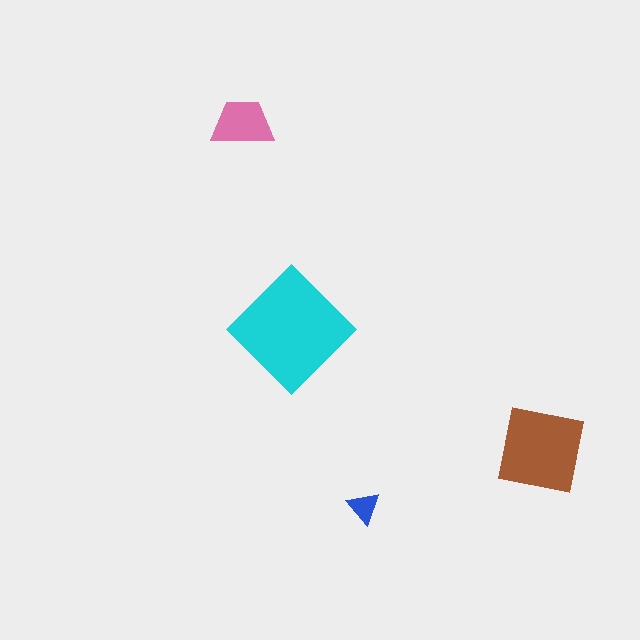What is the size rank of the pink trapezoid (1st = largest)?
3rd.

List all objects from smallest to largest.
The blue triangle, the pink trapezoid, the brown square, the cyan diamond.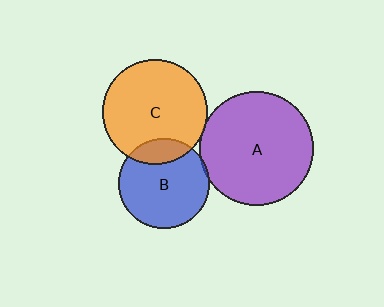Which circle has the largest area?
Circle A (purple).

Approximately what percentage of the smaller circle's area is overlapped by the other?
Approximately 5%.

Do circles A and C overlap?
Yes.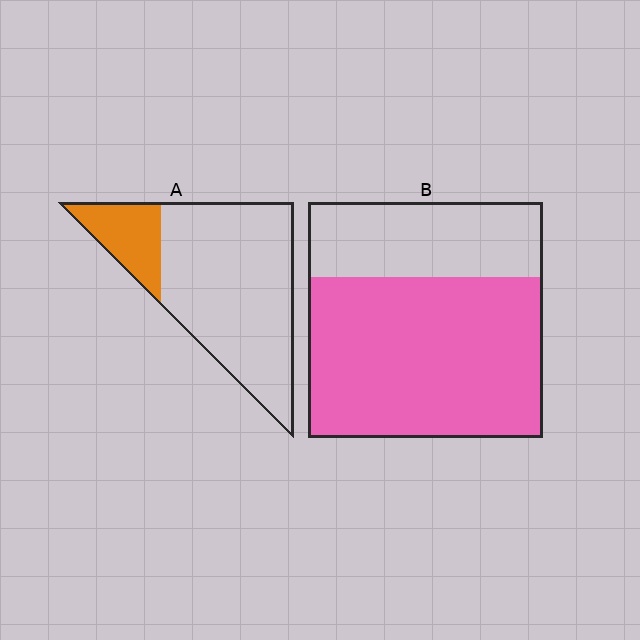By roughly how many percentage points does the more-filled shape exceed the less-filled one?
By roughly 50 percentage points (B over A).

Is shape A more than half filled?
No.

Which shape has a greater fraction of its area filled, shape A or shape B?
Shape B.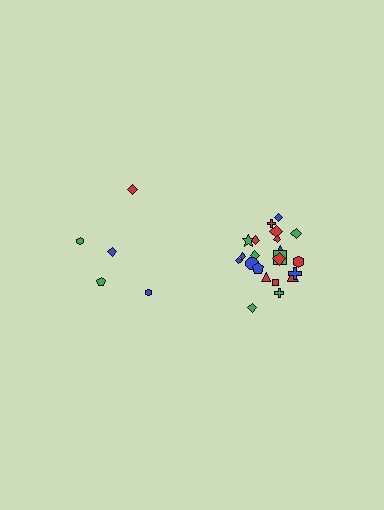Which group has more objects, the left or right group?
The right group.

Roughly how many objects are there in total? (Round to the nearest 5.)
Roughly 25 objects in total.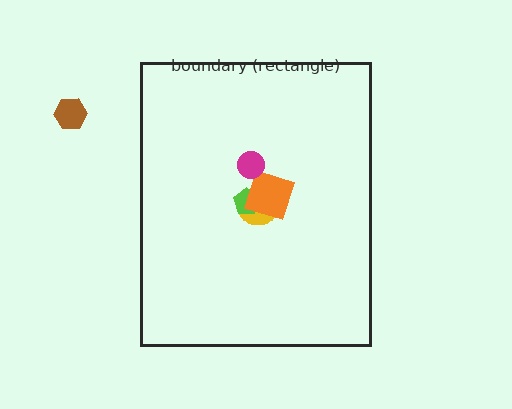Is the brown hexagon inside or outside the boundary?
Outside.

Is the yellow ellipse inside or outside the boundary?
Inside.